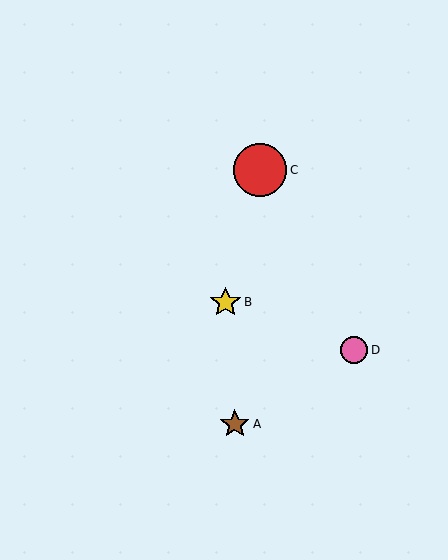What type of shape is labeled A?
Shape A is a brown star.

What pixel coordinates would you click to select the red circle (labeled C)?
Click at (260, 170) to select the red circle C.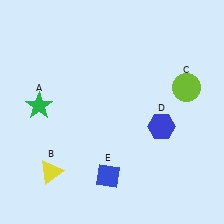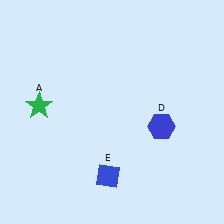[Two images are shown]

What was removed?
The lime circle (C), the yellow triangle (B) were removed in Image 2.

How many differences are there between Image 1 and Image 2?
There are 2 differences between the two images.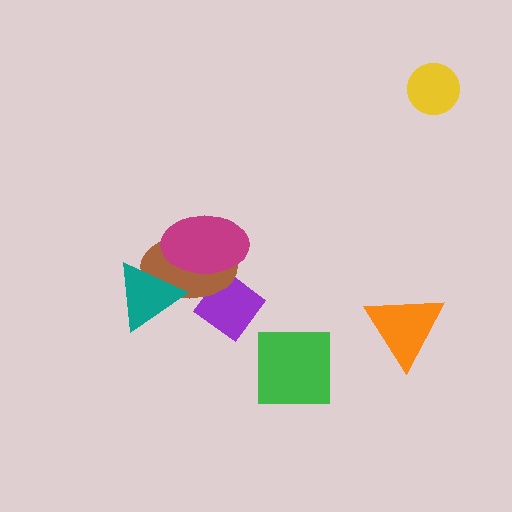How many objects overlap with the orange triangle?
0 objects overlap with the orange triangle.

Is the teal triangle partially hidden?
No, no other shape covers it.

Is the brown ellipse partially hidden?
Yes, it is partially covered by another shape.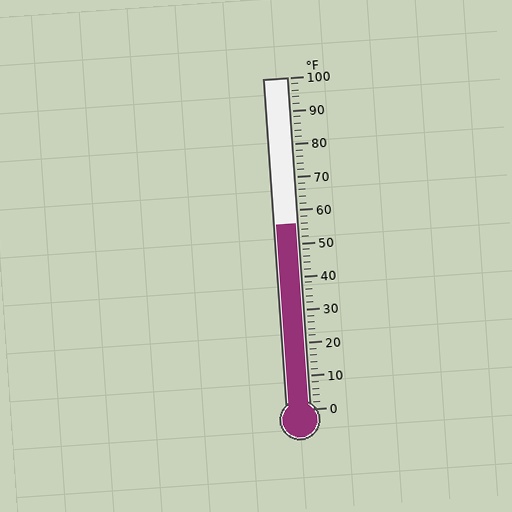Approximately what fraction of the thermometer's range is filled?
The thermometer is filled to approximately 55% of its range.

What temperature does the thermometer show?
The thermometer shows approximately 56°F.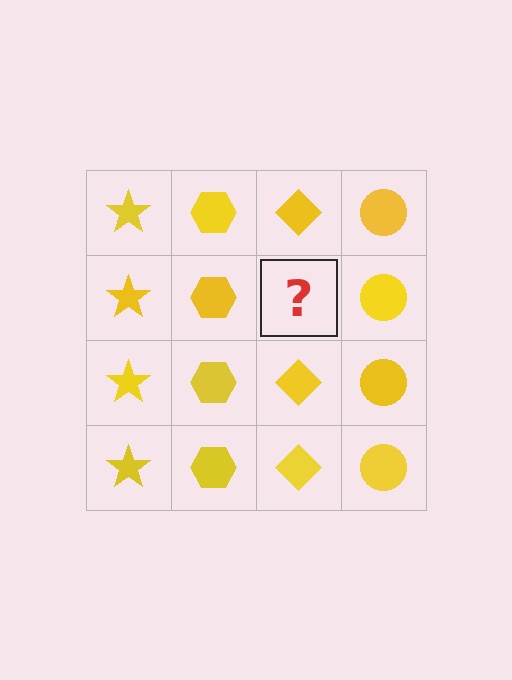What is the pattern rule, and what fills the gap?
The rule is that each column has a consistent shape. The gap should be filled with a yellow diamond.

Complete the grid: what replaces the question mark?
The question mark should be replaced with a yellow diamond.